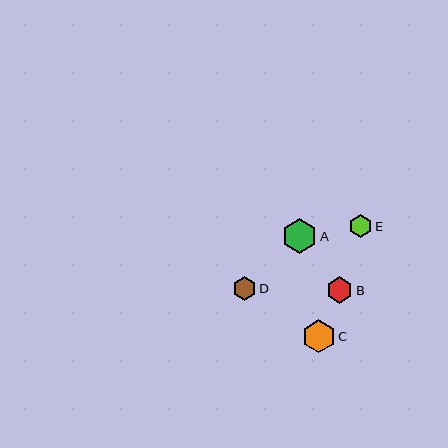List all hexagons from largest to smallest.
From largest to smallest: A, C, B, E, D.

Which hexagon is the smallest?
Hexagon D is the smallest with a size of approximately 23 pixels.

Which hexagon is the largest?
Hexagon A is the largest with a size of approximately 35 pixels.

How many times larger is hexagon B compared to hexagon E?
Hexagon B is approximately 1.1 times the size of hexagon E.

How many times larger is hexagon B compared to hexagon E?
Hexagon B is approximately 1.1 times the size of hexagon E.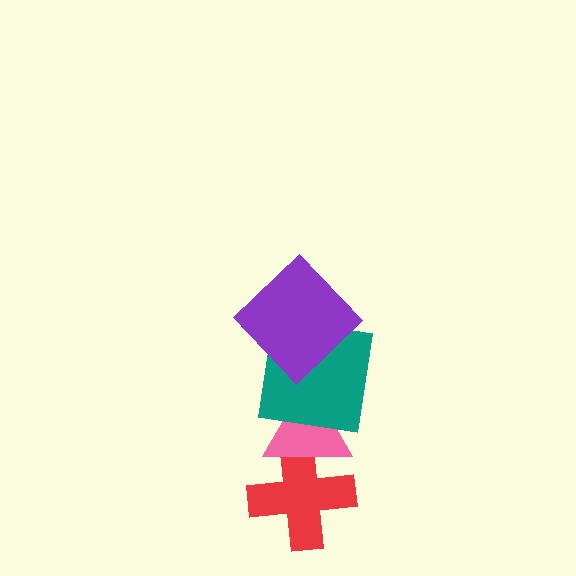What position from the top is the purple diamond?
The purple diamond is 1st from the top.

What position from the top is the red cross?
The red cross is 4th from the top.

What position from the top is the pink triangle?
The pink triangle is 3rd from the top.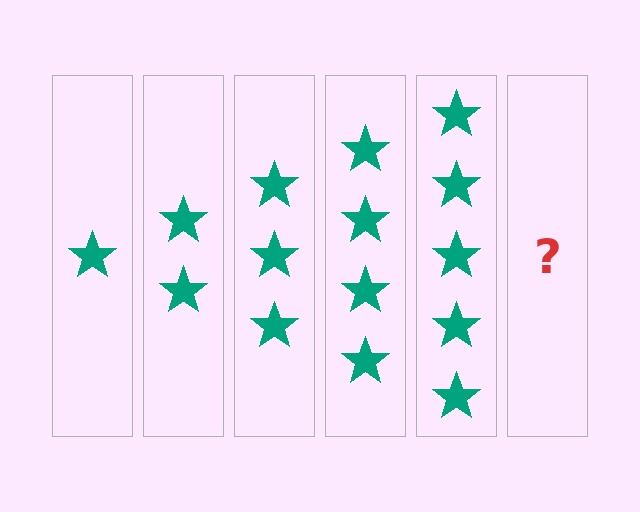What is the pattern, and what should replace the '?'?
The pattern is that each step adds one more star. The '?' should be 6 stars.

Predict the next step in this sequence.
The next step is 6 stars.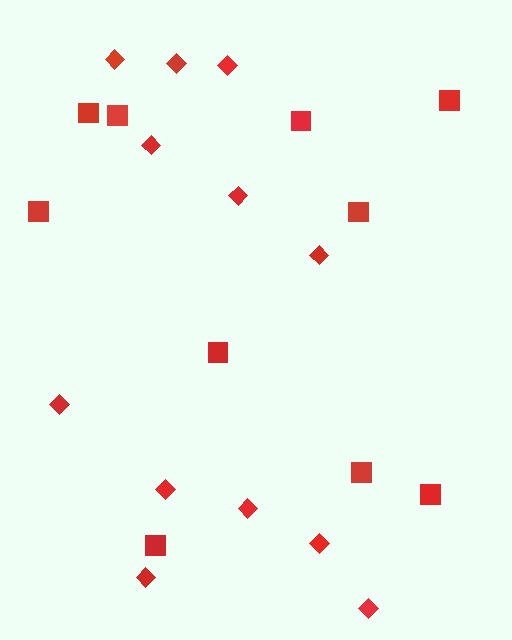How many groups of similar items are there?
There are 2 groups: one group of diamonds (12) and one group of squares (10).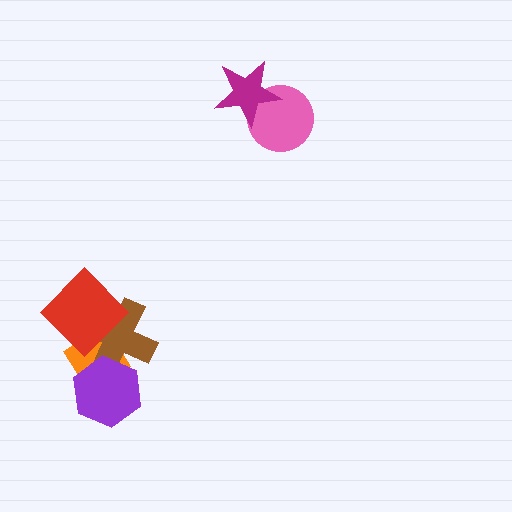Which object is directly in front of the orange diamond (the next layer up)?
The brown cross is directly in front of the orange diamond.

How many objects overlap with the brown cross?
3 objects overlap with the brown cross.